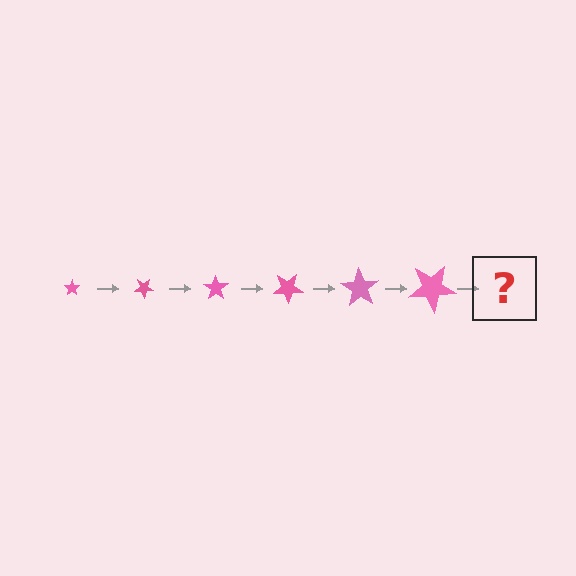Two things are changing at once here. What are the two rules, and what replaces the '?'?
The two rules are that the star grows larger each step and it rotates 35 degrees each step. The '?' should be a star, larger than the previous one and rotated 210 degrees from the start.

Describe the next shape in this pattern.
It should be a star, larger than the previous one and rotated 210 degrees from the start.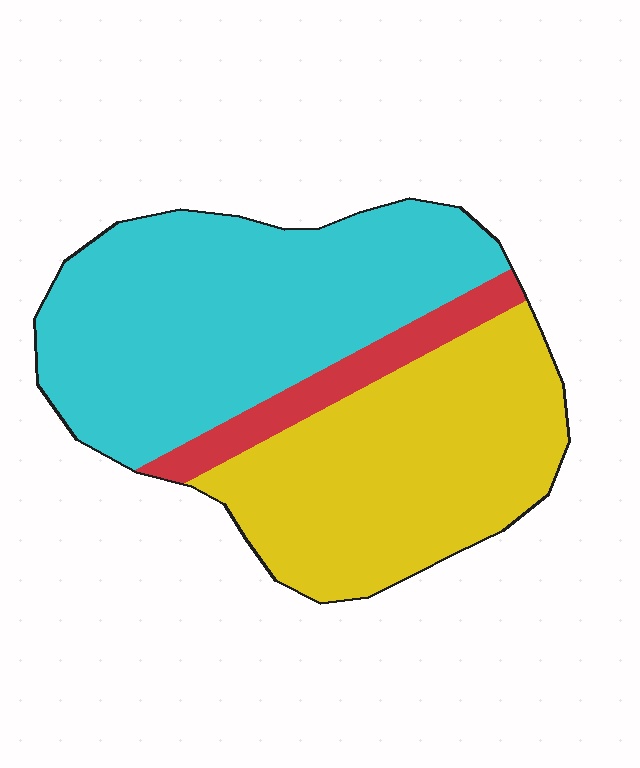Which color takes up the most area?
Cyan, at roughly 50%.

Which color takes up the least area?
Red, at roughly 10%.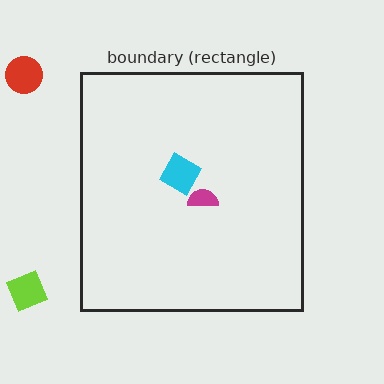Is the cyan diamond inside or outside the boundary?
Inside.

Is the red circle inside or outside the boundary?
Outside.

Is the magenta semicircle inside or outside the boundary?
Inside.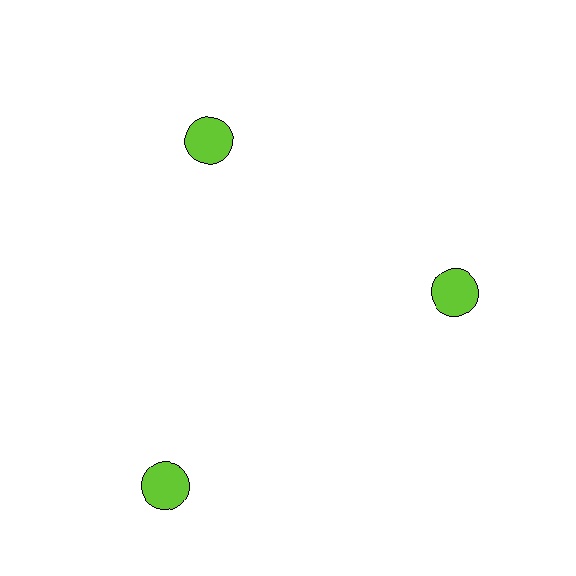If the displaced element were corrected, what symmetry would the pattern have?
It would have 3-fold rotational symmetry — the pattern would map onto itself every 120 degrees.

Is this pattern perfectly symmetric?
No. The 3 lime circles are arranged in a ring, but one element near the 7 o'clock position is pushed outward from the center, breaking the 3-fold rotational symmetry.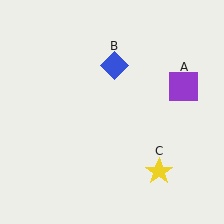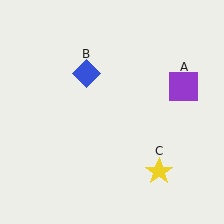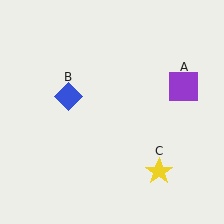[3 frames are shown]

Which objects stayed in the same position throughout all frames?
Purple square (object A) and yellow star (object C) remained stationary.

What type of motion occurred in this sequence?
The blue diamond (object B) rotated counterclockwise around the center of the scene.